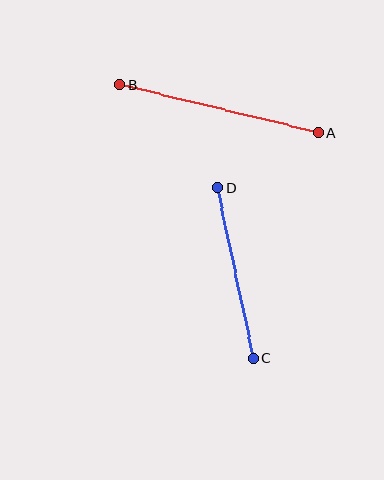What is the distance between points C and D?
The distance is approximately 175 pixels.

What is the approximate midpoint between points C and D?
The midpoint is at approximately (236, 273) pixels.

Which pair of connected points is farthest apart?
Points A and B are farthest apart.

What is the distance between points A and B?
The distance is approximately 204 pixels.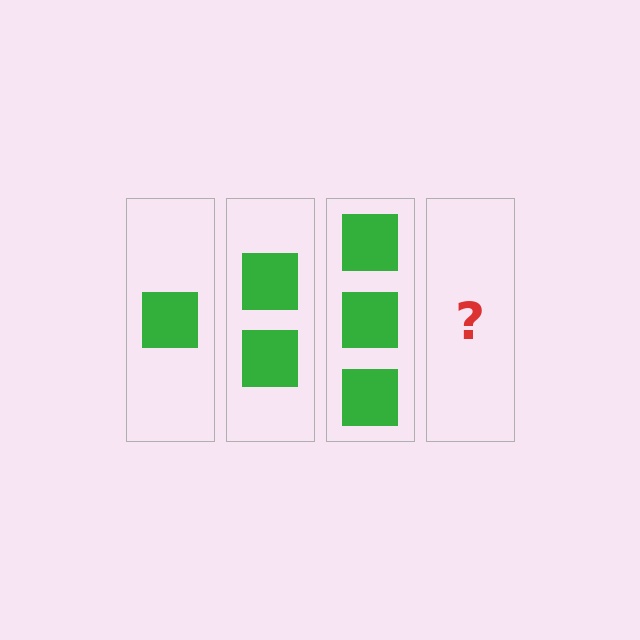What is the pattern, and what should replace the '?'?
The pattern is that each step adds one more square. The '?' should be 4 squares.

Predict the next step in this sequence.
The next step is 4 squares.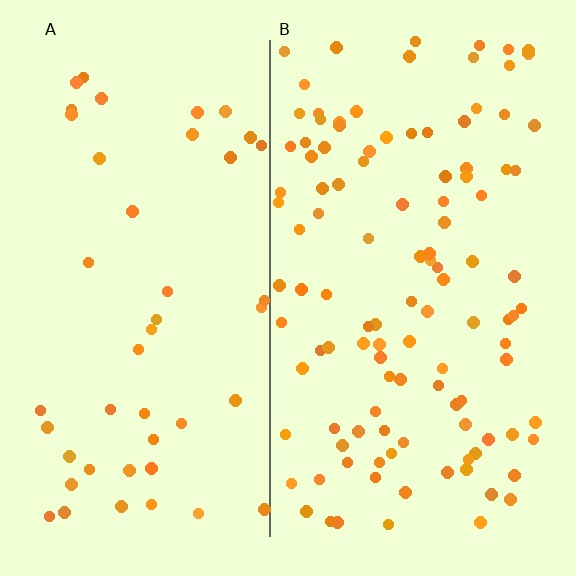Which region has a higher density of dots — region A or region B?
B (the right).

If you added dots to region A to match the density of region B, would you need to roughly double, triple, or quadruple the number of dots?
Approximately triple.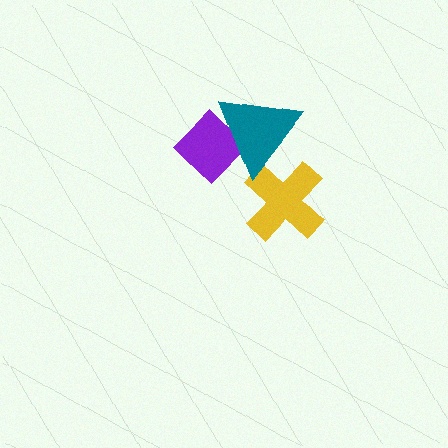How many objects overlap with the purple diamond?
1 object overlaps with the purple diamond.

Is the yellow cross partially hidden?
Yes, it is partially covered by another shape.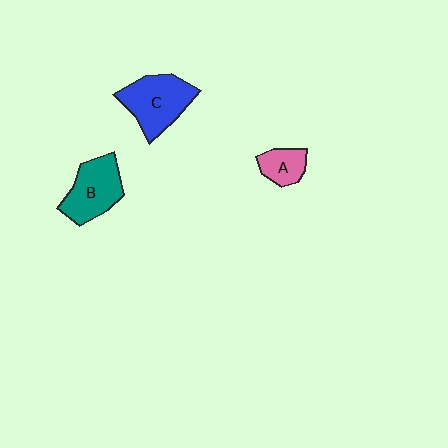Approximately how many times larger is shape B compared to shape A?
Approximately 1.9 times.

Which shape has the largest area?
Shape C (blue).